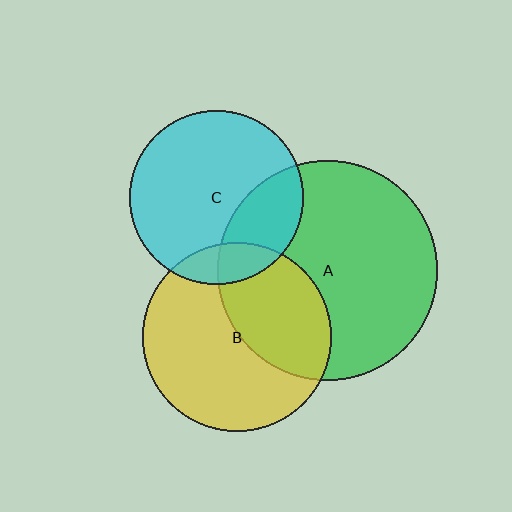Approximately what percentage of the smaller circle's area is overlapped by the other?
Approximately 25%.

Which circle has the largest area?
Circle A (green).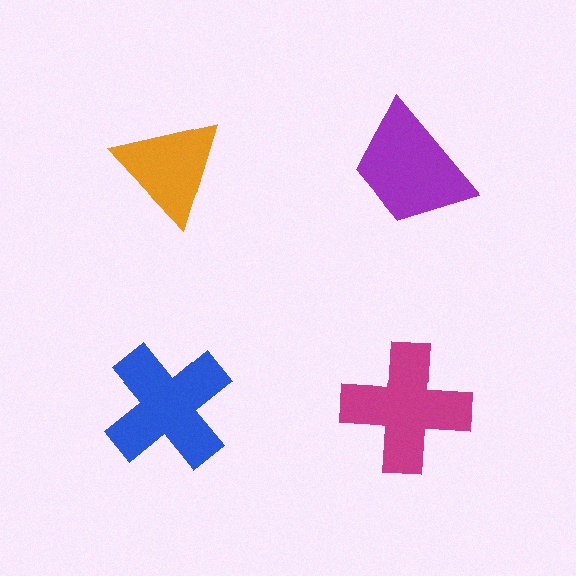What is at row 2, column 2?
A magenta cross.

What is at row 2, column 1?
A blue cross.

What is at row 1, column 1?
An orange triangle.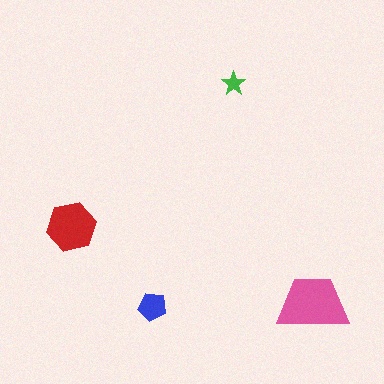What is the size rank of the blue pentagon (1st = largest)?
3rd.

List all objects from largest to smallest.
The pink trapezoid, the red hexagon, the blue pentagon, the green star.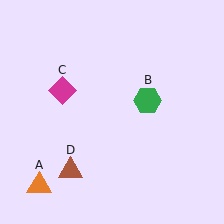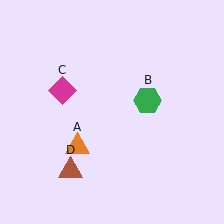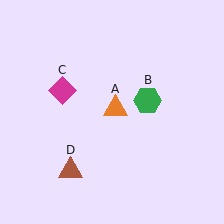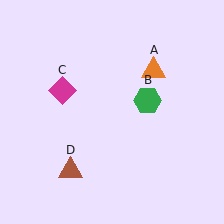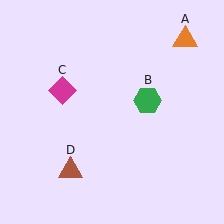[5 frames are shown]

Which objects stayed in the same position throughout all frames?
Green hexagon (object B) and magenta diamond (object C) and brown triangle (object D) remained stationary.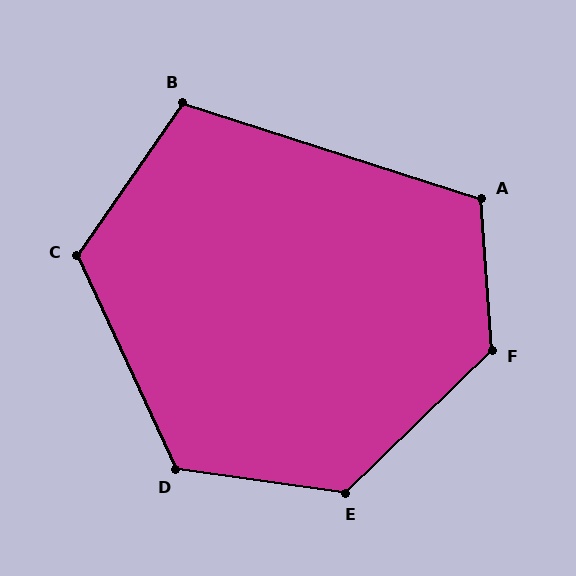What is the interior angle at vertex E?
Approximately 128 degrees (obtuse).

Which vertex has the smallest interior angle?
B, at approximately 107 degrees.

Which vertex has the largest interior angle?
F, at approximately 130 degrees.